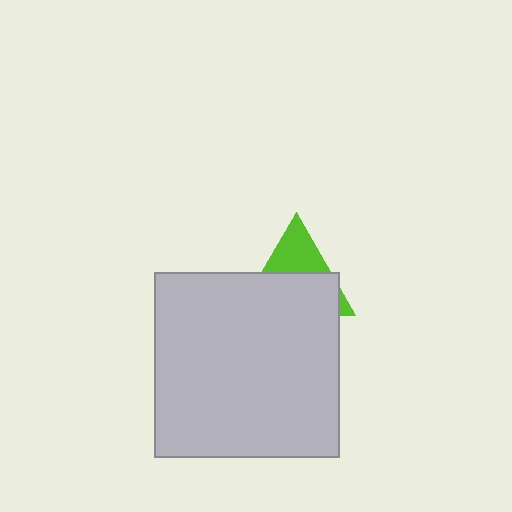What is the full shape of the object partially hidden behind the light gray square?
The partially hidden object is a lime triangle.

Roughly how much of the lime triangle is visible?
A small part of it is visible (roughly 37%).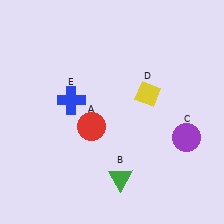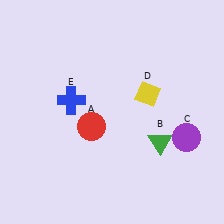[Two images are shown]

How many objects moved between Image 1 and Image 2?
1 object moved between the two images.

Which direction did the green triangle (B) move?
The green triangle (B) moved right.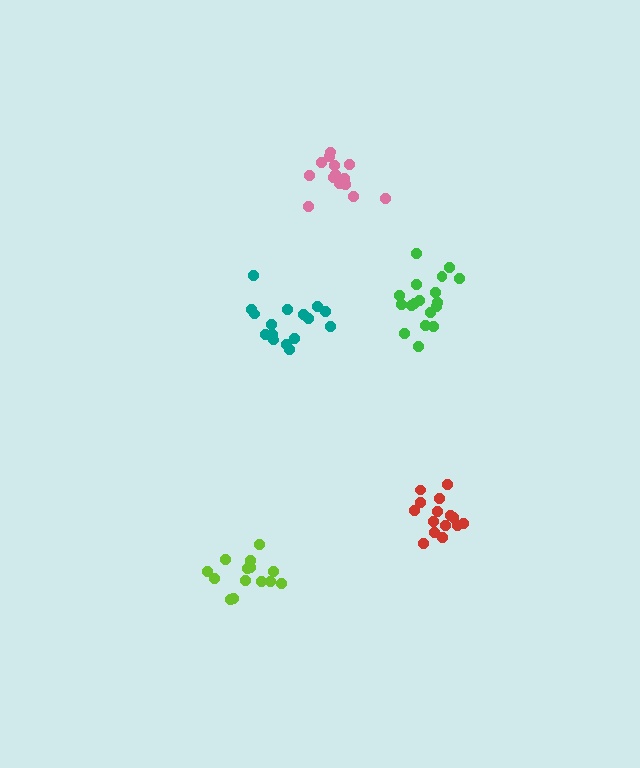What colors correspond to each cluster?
The clusters are colored: lime, pink, teal, red, green.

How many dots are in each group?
Group 1: 14 dots, Group 2: 14 dots, Group 3: 16 dots, Group 4: 15 dots, Group 5: 18 dots (77 total).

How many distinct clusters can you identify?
There are 5 distinct clusters.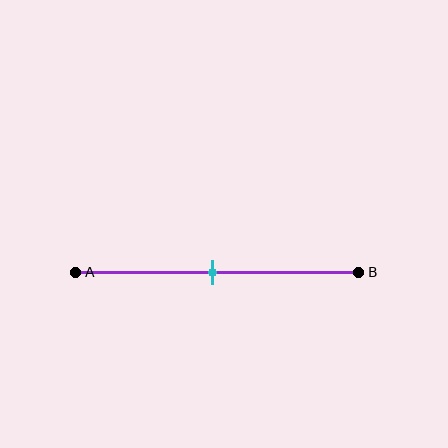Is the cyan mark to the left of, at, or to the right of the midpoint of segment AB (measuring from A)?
The cyan mark is approximately at the midpoint of segment AB.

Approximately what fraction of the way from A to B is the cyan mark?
The cyan mark is approximately 50% of the way from A to B.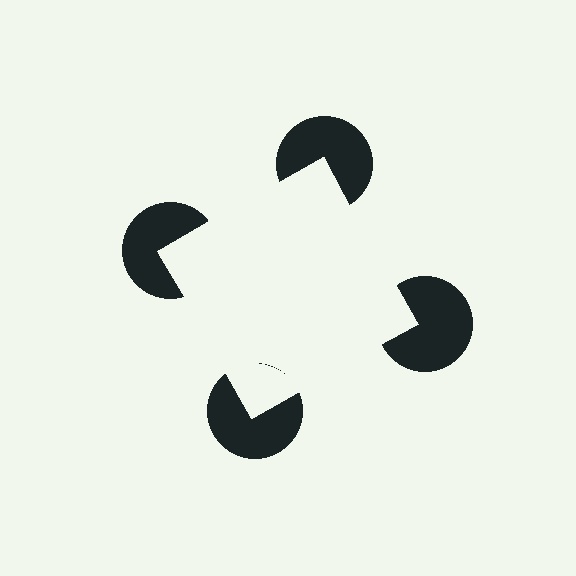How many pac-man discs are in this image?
There are 4 — one at each vertex of the illusory square.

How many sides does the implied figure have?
4 sides.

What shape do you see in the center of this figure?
An illusory square — its edges are inferred from the aligned wedge cuts in the pac-man discs, not physically drawn.